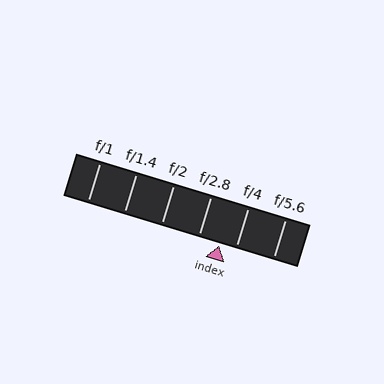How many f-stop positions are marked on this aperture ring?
There are 6 f-stop positions marked.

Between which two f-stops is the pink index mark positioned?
The index mark is between f/2.8 and f/4.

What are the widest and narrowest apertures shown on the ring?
The widest aperture shown is f/1 and the narrowest is f/5.6.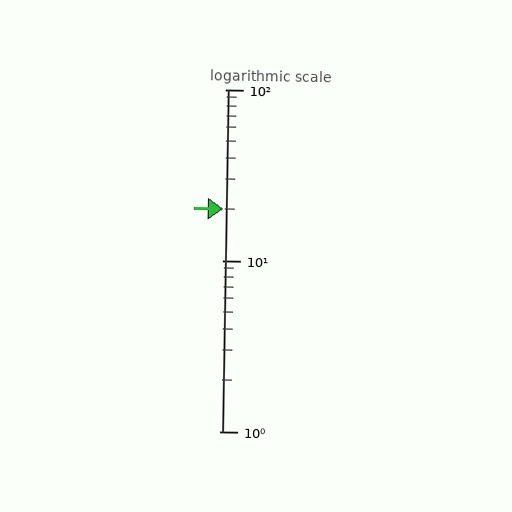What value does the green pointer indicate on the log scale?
The pointer indicates approximately 20.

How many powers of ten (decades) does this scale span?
The scale spans 2 decades, from 1 to 100.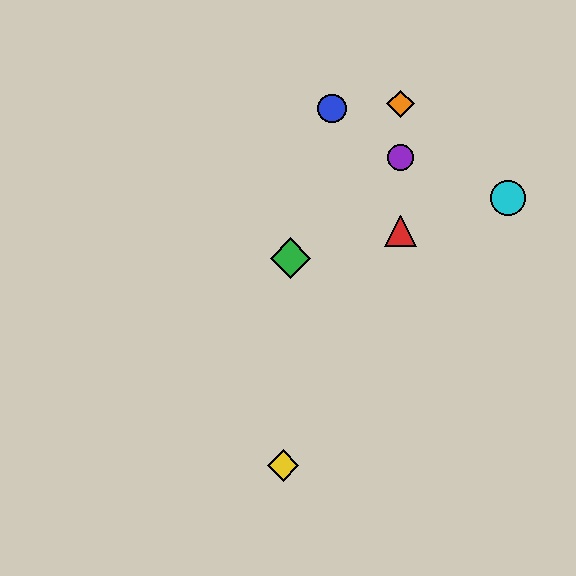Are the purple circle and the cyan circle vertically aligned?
No, the purple circle is at x≈401 and the cyan circle is at x≈508.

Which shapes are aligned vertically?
The red triangle, the purple circle, the orange diamond are aligned vertically.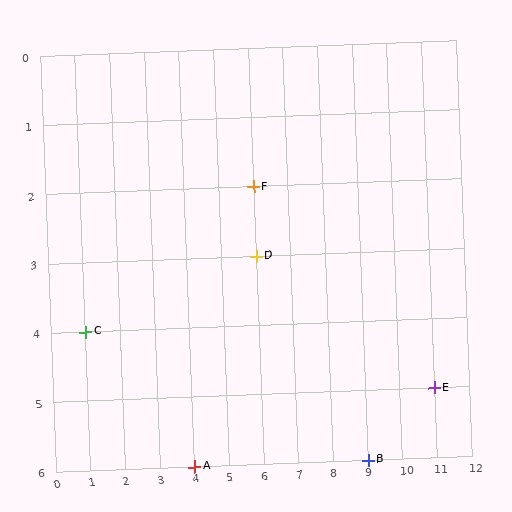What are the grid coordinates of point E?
Point E is at grid coordinates (11, 5).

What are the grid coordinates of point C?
Point C is at grid coordinates (1, 4).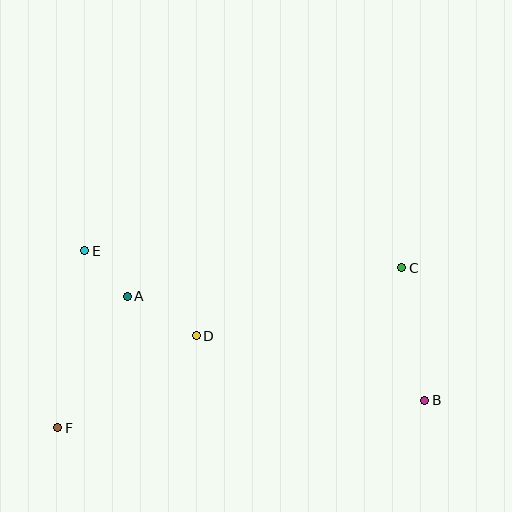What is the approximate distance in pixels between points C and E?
The distance between C and E is approximately 317 pixels.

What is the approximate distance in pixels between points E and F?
The distance between E and F is approximately 179 pixels.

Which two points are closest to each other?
Points A and E are closest to each other.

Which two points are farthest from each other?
Points C and F are farthest from each other.